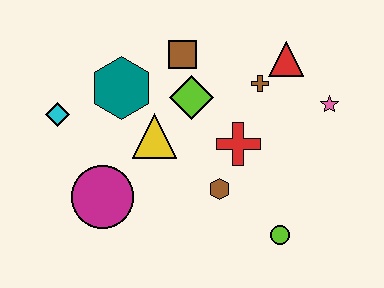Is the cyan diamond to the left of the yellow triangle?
Yes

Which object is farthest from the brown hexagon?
The cyan diamond is farthest from the brown hexagon.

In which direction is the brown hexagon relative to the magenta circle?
The brown hexagon is to the right of the magenta circle.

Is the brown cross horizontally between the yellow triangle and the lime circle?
Yes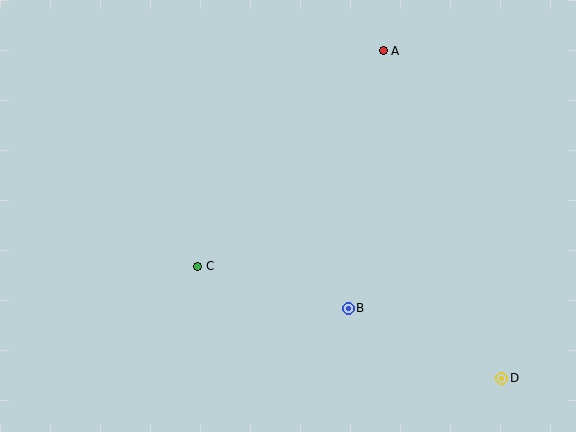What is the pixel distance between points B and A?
The distance between B and A is 260 pixels.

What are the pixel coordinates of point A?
Point A is at (383, 51).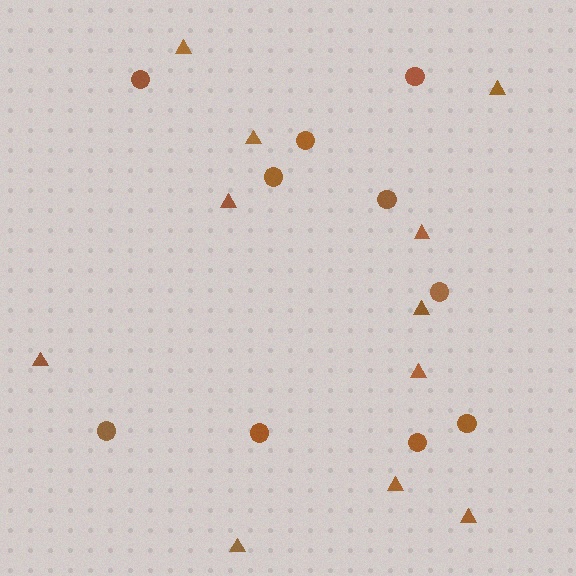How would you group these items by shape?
There are 2 groups: one group of circles (10) and one group of triangles (11).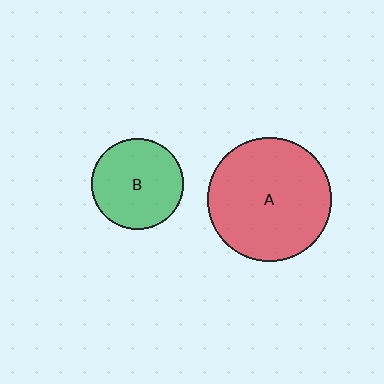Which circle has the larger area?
Circle A (red).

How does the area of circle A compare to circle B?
Approximately 1.8 times.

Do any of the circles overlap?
No, none of the circles overlap.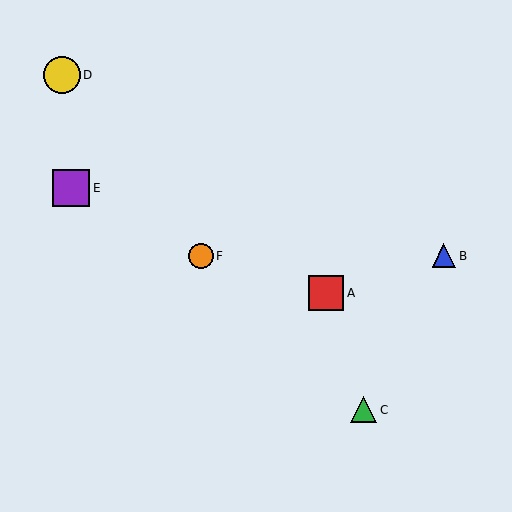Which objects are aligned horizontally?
Objects B, F are aligned horizontally.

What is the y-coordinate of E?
Object E is at y≈188.